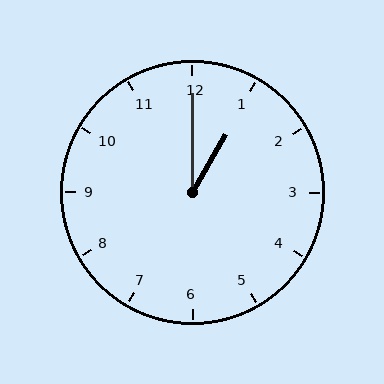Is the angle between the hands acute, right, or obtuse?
It is acute.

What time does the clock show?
1:00.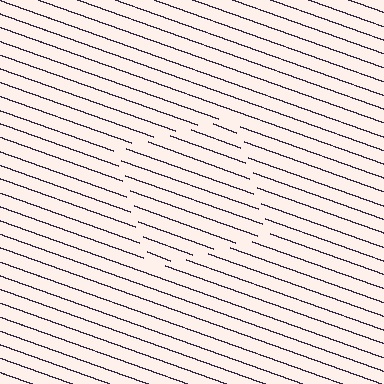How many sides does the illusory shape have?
4 sides — the line-ends trace a square.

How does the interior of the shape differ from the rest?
The interior of the shape contains the same grating, shifted by half a period — the contour is defined by the phase discontinuity where line-ends from the inner and outer gratings abut.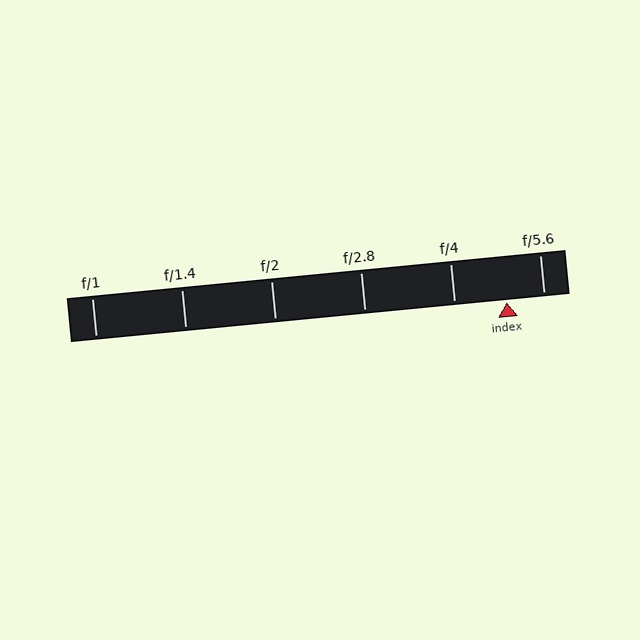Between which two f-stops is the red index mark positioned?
The index mark is between f/4 and f/5.6.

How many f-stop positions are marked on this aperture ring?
There are 6 f-stop positions marked.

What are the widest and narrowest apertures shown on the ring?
The widest aperture shown is f/1 and the narrowest is f/5.6.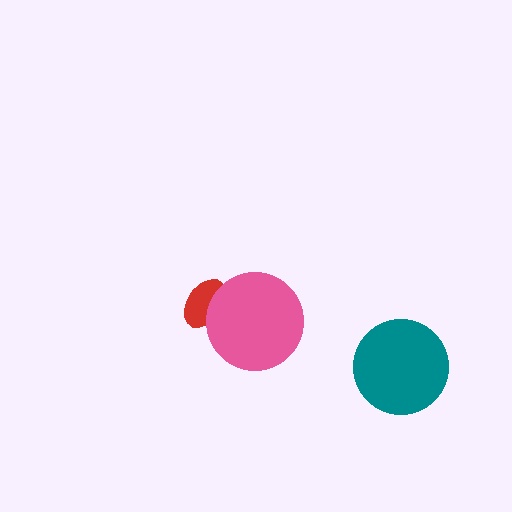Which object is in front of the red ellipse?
The pink circle is in front of the red ellipse.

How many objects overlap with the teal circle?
0 objects overlap with the teal circle.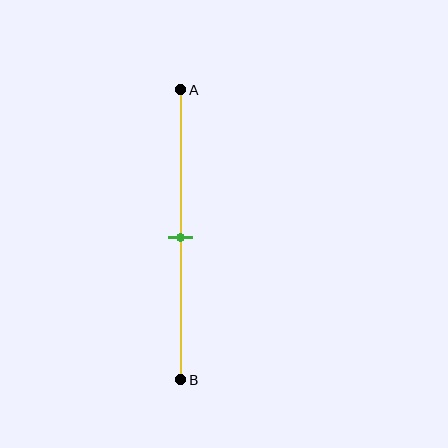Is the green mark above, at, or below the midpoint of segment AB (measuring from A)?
The green mark is approximately at the midpoint of segment AB.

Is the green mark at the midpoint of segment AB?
Yes, the mark is approximately at the midpoint.